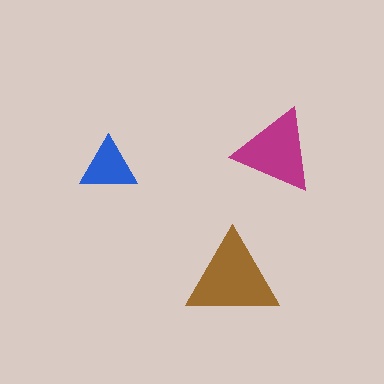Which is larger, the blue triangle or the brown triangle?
The brown one.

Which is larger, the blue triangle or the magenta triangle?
The magenta one.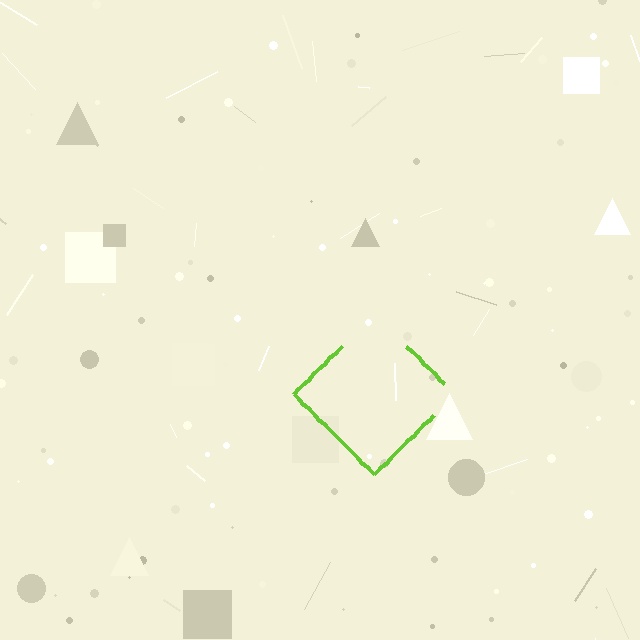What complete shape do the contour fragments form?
The contour fragments form a diamond.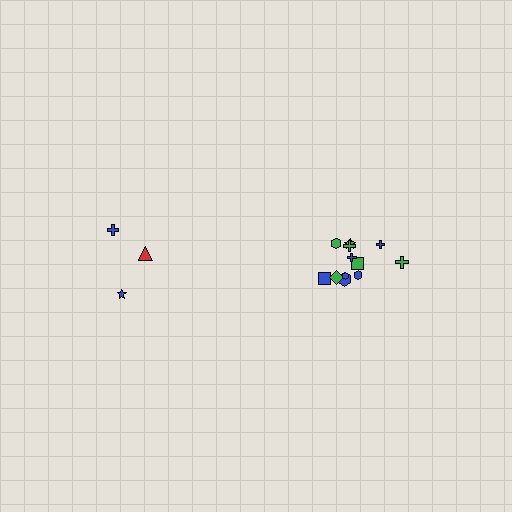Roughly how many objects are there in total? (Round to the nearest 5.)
Roughly 15 objects in total.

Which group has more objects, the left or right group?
The right group.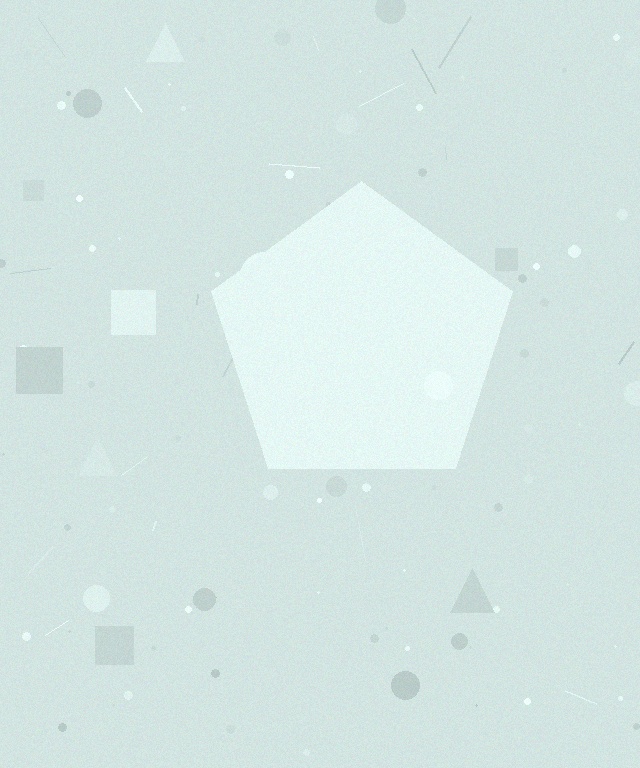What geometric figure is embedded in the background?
A pentagon is embedded in the background.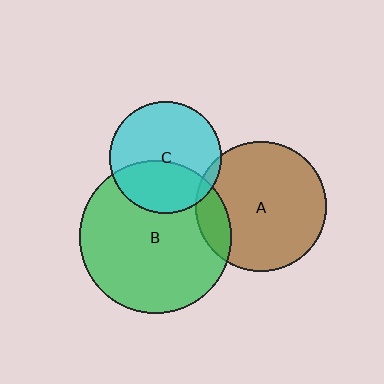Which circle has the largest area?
Circle B (green).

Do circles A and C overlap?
Yes.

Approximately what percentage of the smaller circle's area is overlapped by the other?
Approximately 5%.